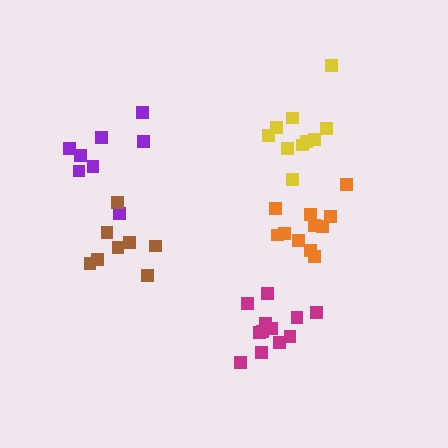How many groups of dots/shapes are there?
There are 5 groups.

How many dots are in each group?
Group 1: 8 dots, Group 2: 11 dots, Group 3: 12 dots, Group 4: 10 dots, Group 5: 8 dots (49 total).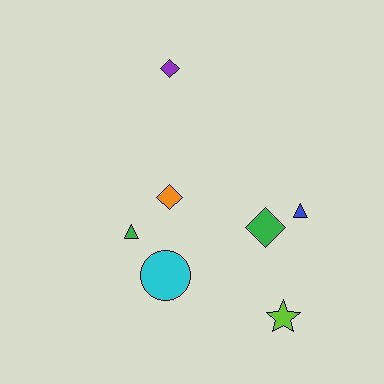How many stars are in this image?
There is 1 star.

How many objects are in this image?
There are 7 objects.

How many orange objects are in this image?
There is 1 orange object.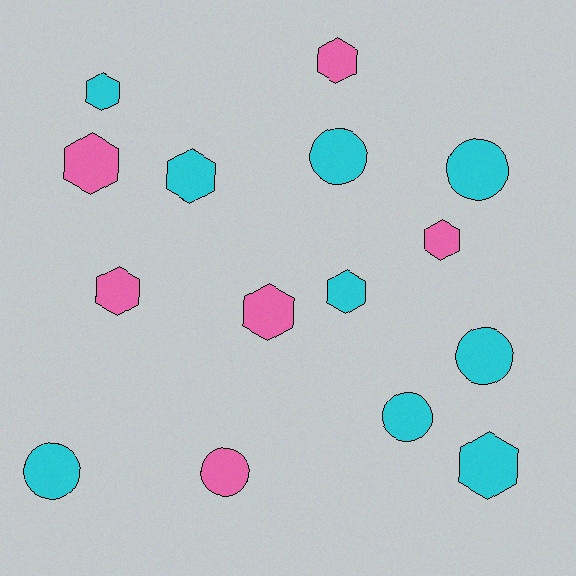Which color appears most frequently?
Cyan, with 9 objects.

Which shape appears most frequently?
Hexagon, with 9 objects.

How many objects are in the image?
There are 15 objects.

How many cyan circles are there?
There are 5 cyan circles.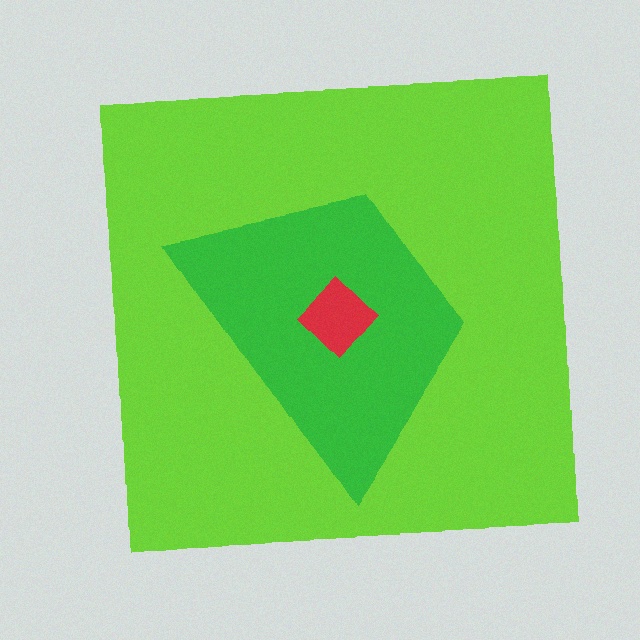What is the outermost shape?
The lime square.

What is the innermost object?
The red diamond.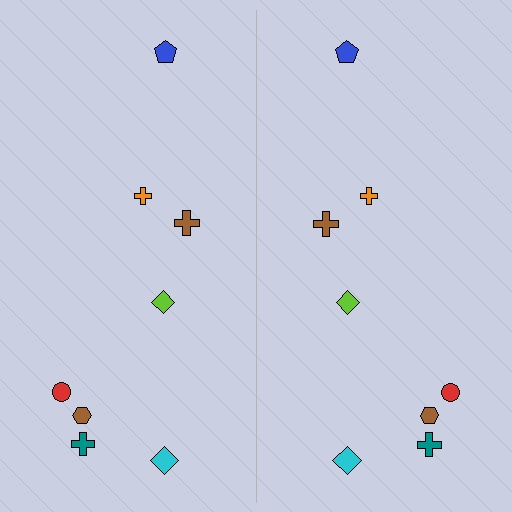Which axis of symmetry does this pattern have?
The pattern has a vertical axis of symmetry running through the center of the image.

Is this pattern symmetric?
Yes, this pattern has bilateral (reflection) symmetry.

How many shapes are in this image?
There are 16 shapes in this image.